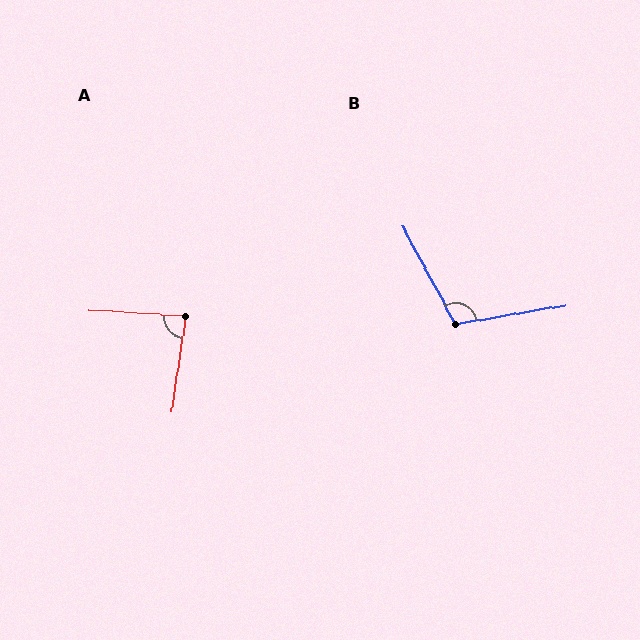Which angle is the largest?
B, at approximately 109 degrees.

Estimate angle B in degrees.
Approximately 109 degrees.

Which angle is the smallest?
A, at approximately 85 degrees.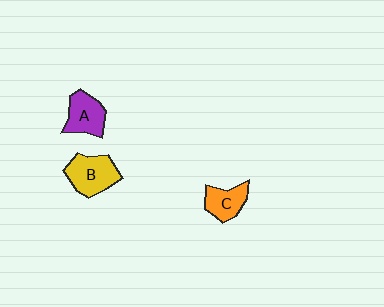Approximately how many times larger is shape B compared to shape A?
Approximately 1.2 times.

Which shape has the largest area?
Shape B (yellow).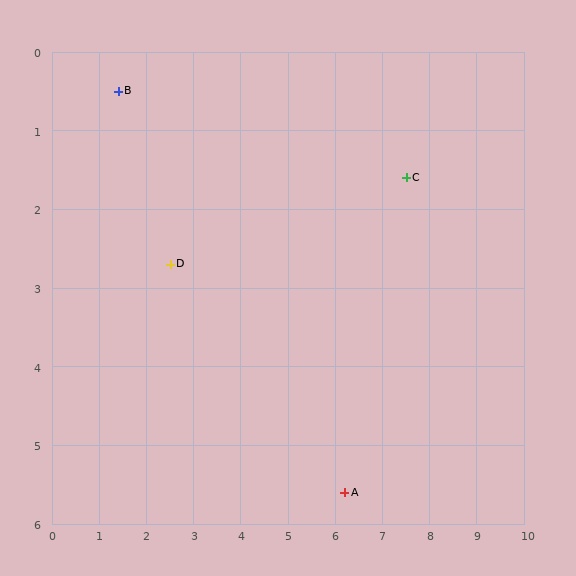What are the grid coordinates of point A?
Point A is at approximately (6.2, 5.6).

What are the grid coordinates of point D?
Point D is at approximately (2.5, 2.7).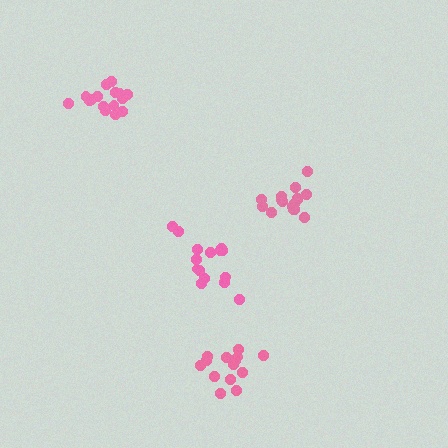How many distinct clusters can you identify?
There are 4 distinct clusters.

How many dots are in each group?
Group 1: 16 dots, Group 2: 16 dots, Group 3: 14 dots, Group 4: 16 dots (62 total).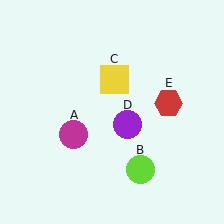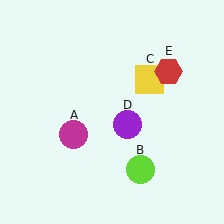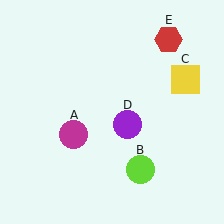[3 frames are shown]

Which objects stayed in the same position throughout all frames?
Magenta circle (object A) and lime circle (object B) and purple circle (object D) remained stationary.